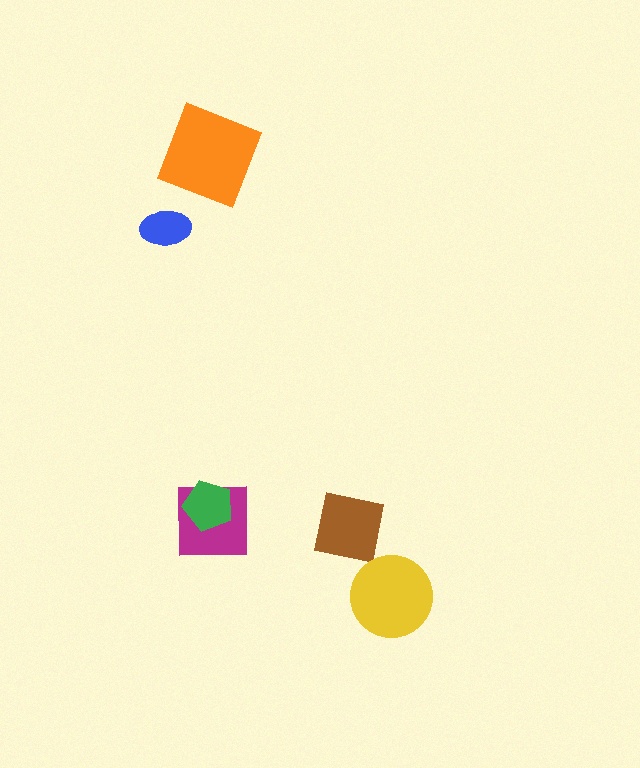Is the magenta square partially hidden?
Yes, it is partially covered by another shape.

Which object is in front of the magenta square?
The green pentagon is in front of the magenta square.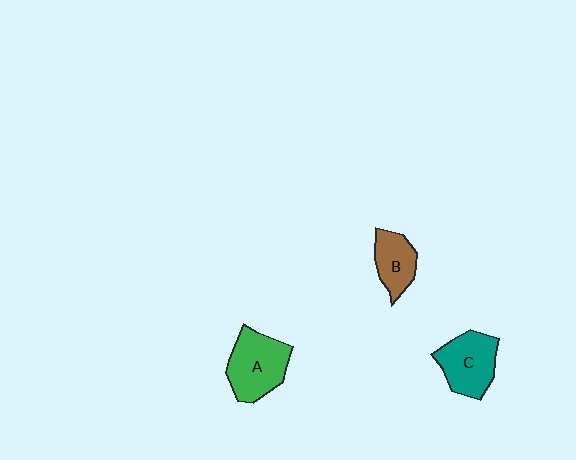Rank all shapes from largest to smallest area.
From largest to smallest: A (green), C (teal), B (brown).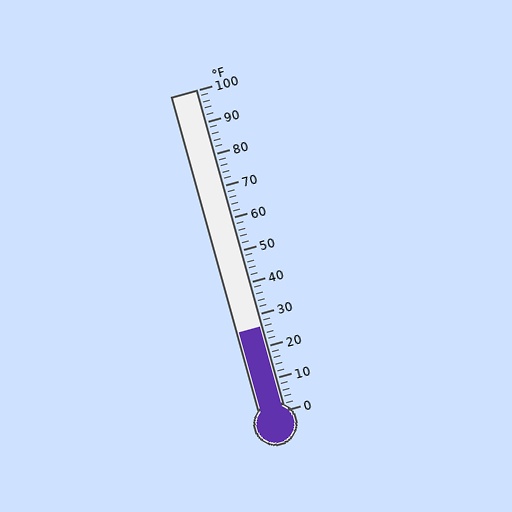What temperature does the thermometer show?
The thermometer shows approximately 26°F.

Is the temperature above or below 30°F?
The temperature is below 30°F.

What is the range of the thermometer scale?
The thermometer scale ranges from 0°F to 100°F.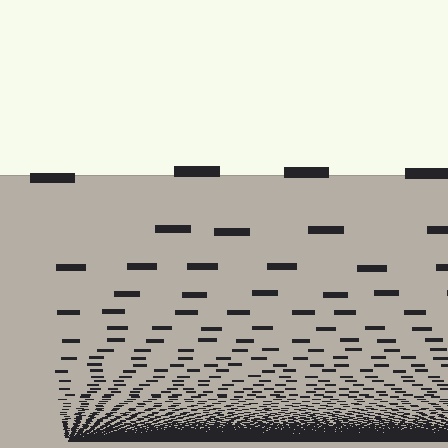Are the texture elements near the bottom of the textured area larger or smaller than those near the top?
Smaller. The gradient is inverted — elements near the bottom are smaller and denser.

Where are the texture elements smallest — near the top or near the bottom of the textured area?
Near the bottom.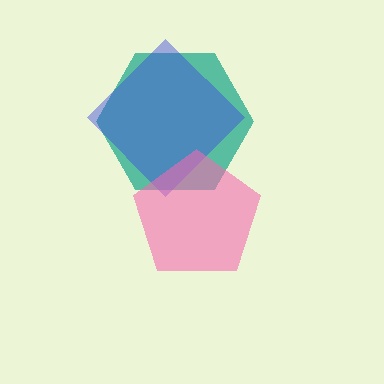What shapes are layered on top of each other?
The layered shapes are: a teal hexagon, a blue diamond, a pink pentagon.